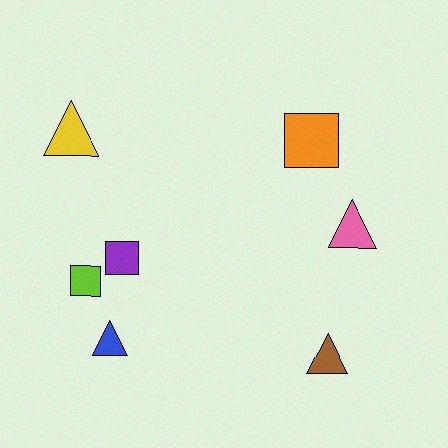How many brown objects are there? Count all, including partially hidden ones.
There is 1 brown object.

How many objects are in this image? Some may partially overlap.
There are 7 objects.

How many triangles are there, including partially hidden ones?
There are 4 triangles.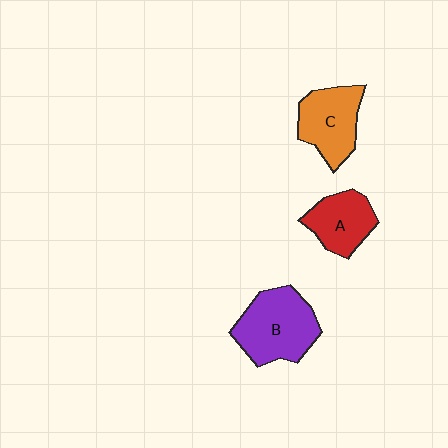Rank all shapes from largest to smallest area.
From largest to smallest: B (purple), C (orange), A (red).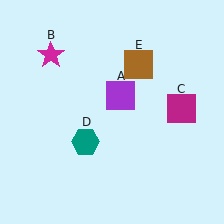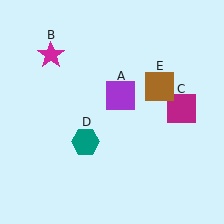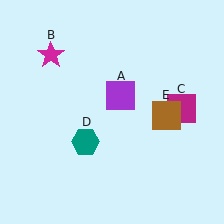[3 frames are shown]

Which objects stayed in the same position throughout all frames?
Purple square (object A) and magenta star (object B) and magenta square (object C) and teal hexagon (object D) remained stationary.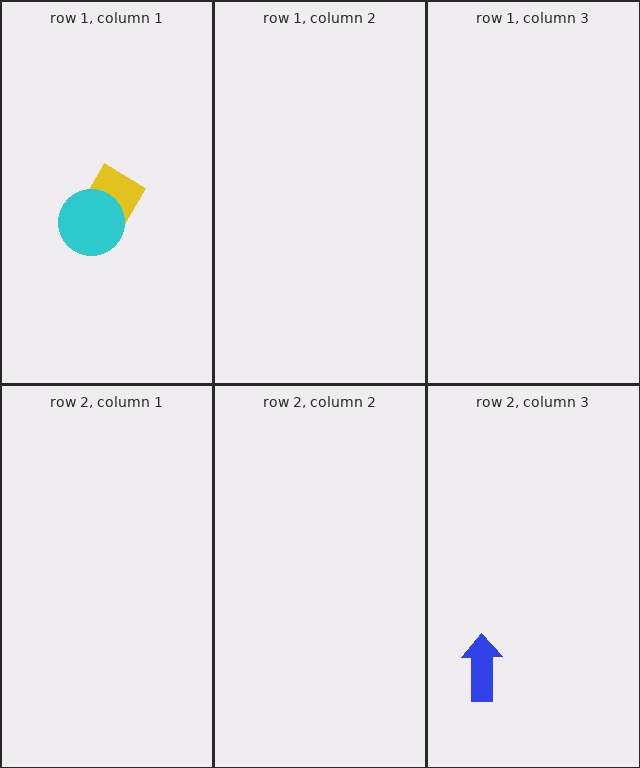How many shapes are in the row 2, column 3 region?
1.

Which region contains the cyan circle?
The row 1, column 1 region.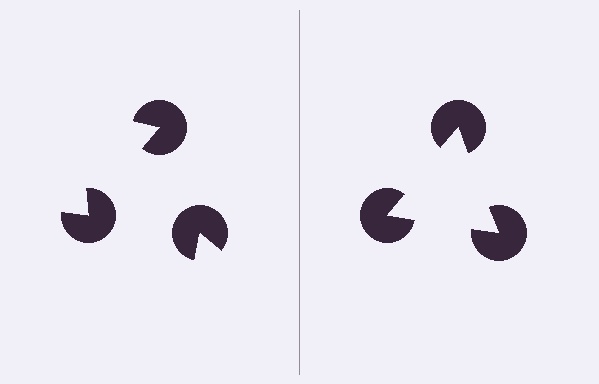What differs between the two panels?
The pac-man discs are positioned identically on both sides; only the wedge orientations differ. On the right they align to a triangle; on the left they are misaligned.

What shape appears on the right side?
An illusory triangle.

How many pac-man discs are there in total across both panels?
6 — 3 on each side.